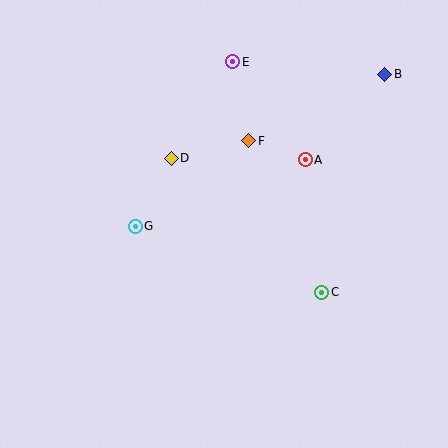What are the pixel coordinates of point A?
Point A is at (305, 160).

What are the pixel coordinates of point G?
Point G is at (135, 226).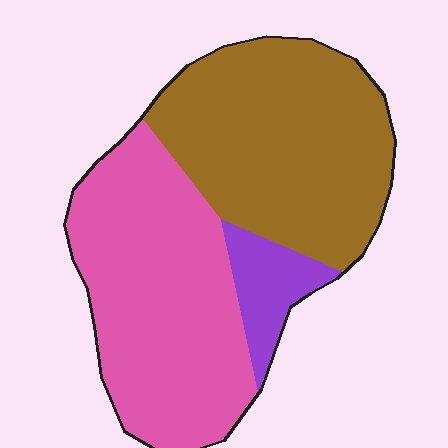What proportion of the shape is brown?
Brown takes up between a quarter and a half of the shape.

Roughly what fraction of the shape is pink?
Pink takes up between a third and a half of the shape.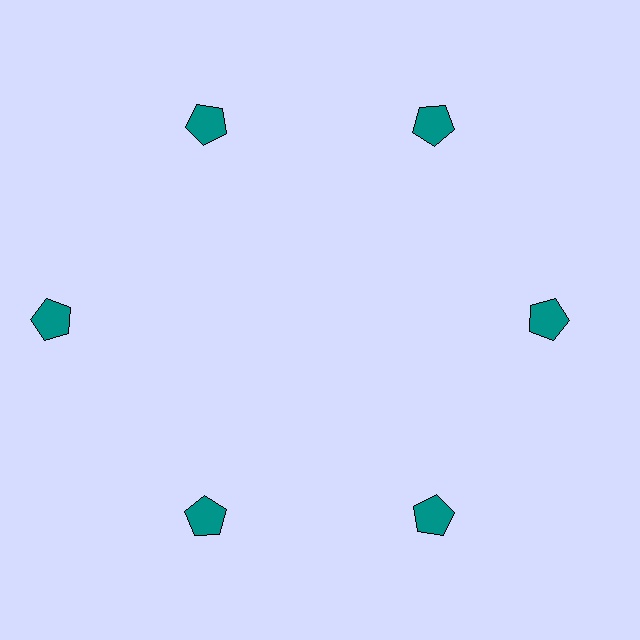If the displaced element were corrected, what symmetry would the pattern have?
It would have 6-fold rotational symmetry — the pattern would map onto itself every 60 degrees.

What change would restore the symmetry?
The symmetry would be restored by moving it inward, back onto the ring so that all 6 pentagons sit at equal angles and equal distance from the center.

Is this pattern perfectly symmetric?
No. The 6 teal pentagons are arranged in a ring, but one element near the 9 o'clock position is pushed outward from the center, breaking the 6-fold rotational symmetry.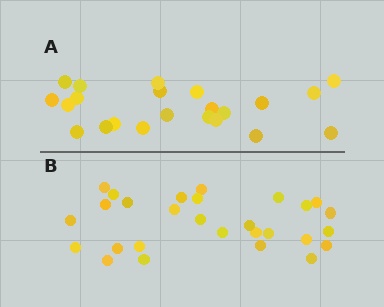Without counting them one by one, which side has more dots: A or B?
Region B (the bottom region) has more dots.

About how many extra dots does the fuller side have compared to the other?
Region B has about 6 more dots than region A.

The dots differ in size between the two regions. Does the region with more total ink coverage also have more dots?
No. Region A has more total ink coverage because its dots are larger, but region B actually contains more individual dots. Total area can be misleading — the number of items is what matters here.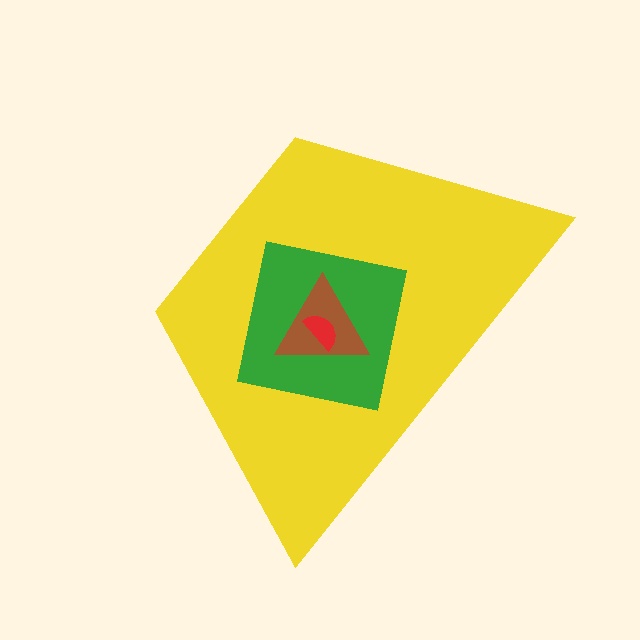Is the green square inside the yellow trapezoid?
Yes.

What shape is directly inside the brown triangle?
The red semicircle.